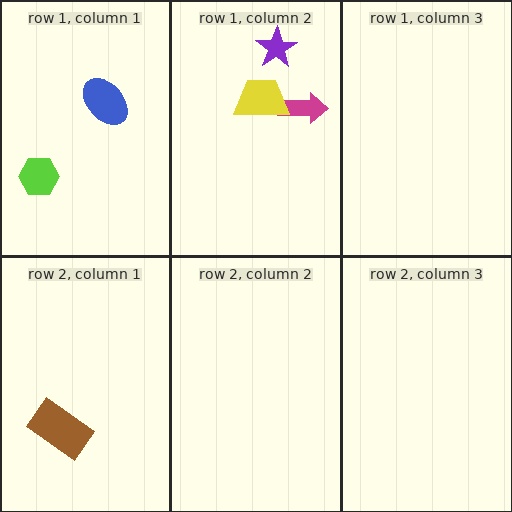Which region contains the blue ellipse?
The row 1, column 1 region.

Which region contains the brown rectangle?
The row 2, column 1 region.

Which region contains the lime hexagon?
The row 1, column 1 region.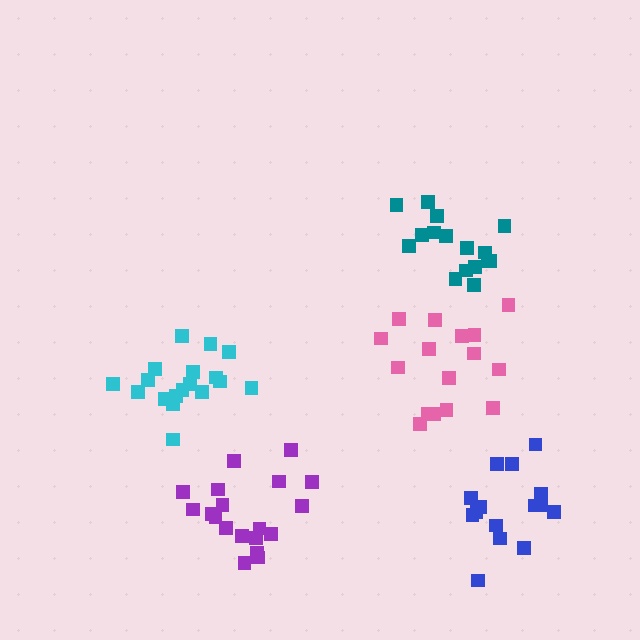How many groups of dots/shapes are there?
There are 5 groups.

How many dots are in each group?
Group 1: 16 dots, Group 2: 16 dots, Group 3: 19 dots, Group 4: 15 dots, Group 5: 18 dots (84 total).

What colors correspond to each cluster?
The clusters are colored: pink, teal, purple, blue, cyan.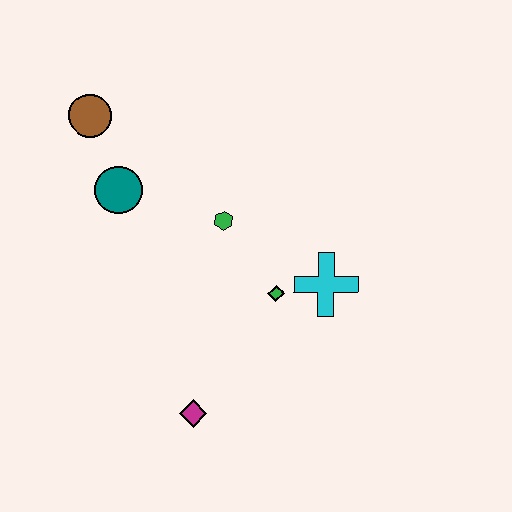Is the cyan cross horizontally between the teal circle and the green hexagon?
No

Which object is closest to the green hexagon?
The green diamond is closest to the green hexagon.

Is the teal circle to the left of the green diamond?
Yes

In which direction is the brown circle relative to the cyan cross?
The brown circle is to the left of the cyan cross.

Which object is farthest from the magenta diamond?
The brown circle is farthest from the magenta diamond.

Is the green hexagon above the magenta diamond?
Yes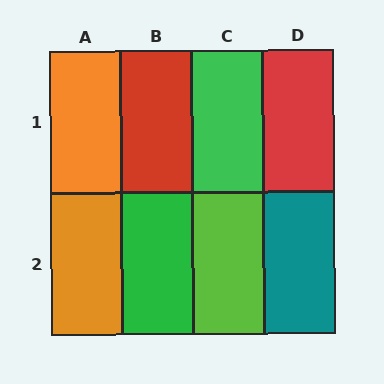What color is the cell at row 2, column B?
Green.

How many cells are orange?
2 cells are orange.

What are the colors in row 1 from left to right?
Orange, red, green, red.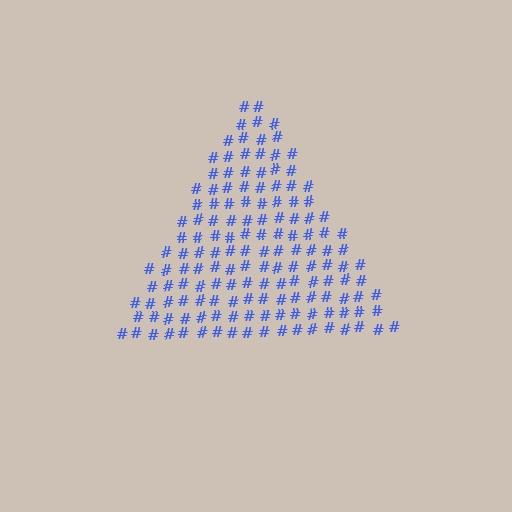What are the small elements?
The small elements are hash symbols.